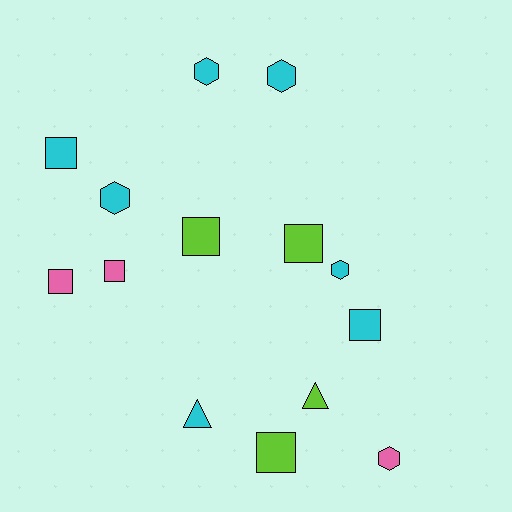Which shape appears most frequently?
Square, with 7 objects.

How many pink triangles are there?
There are no pink triangles.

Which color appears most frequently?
Cyan, with 7 objects.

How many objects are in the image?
There are 14 objects.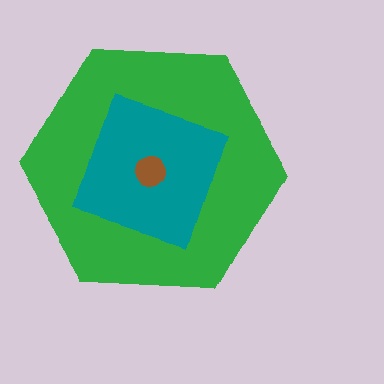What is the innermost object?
The brown circle.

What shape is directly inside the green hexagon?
The teal square.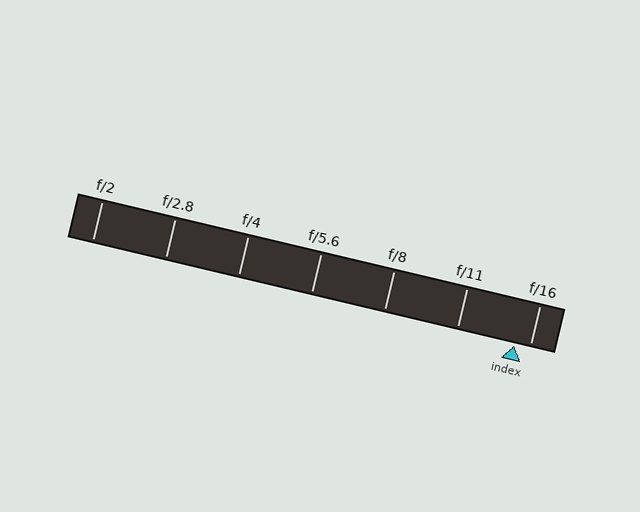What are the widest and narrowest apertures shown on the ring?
The widest aperture shown is f/2 and the narrowest is f/16.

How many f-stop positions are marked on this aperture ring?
There are 7 f-stop positions marked.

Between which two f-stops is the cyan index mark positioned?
The index mark is between f/11 and f/16.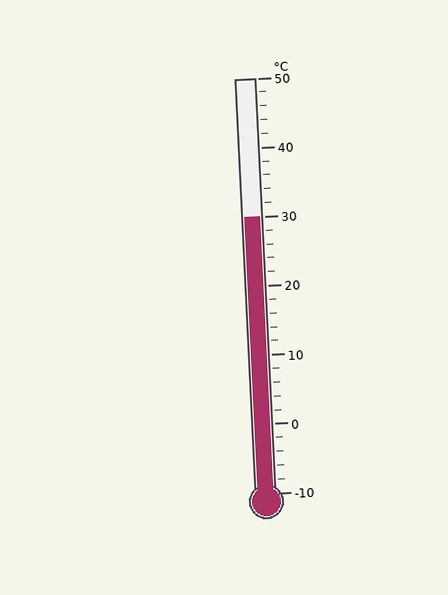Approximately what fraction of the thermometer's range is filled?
The thermometer is filled to approximately 65% of its range.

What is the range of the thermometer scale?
The thermometer scale ranges from -10°C to 50°C.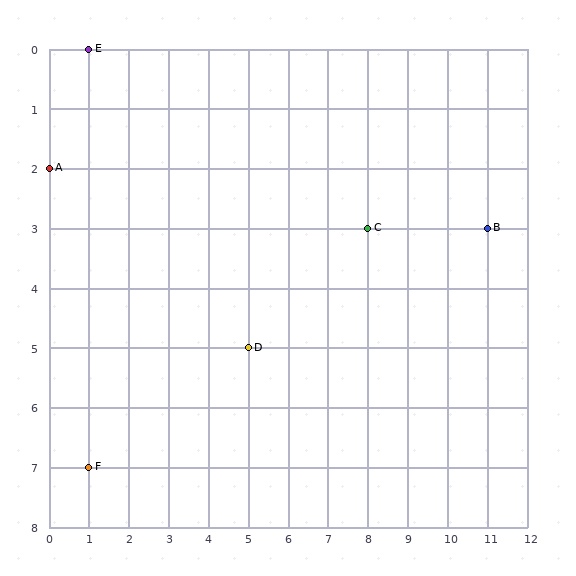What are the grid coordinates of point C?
Point C is at grid coordinates (8, 3).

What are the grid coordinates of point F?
Point F is at grid coordinates (1, 7).